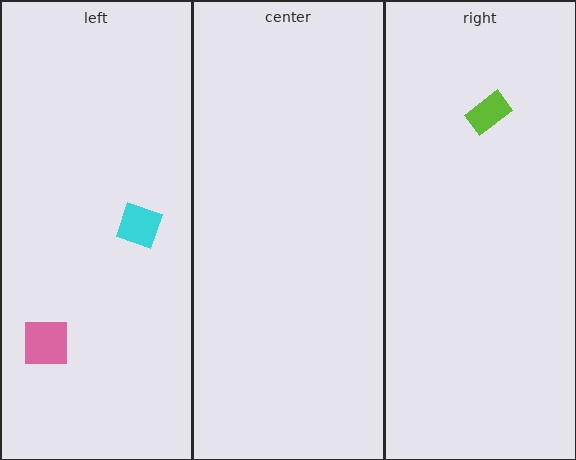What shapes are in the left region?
The pink square, the cyan diamond.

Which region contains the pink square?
The left region.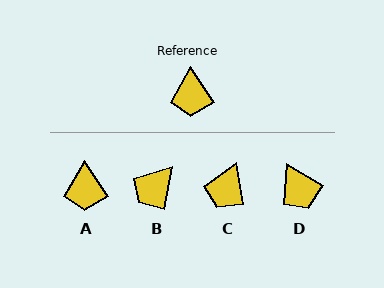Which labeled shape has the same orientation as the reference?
A.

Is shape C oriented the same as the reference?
No, it is off by about 25 degrees.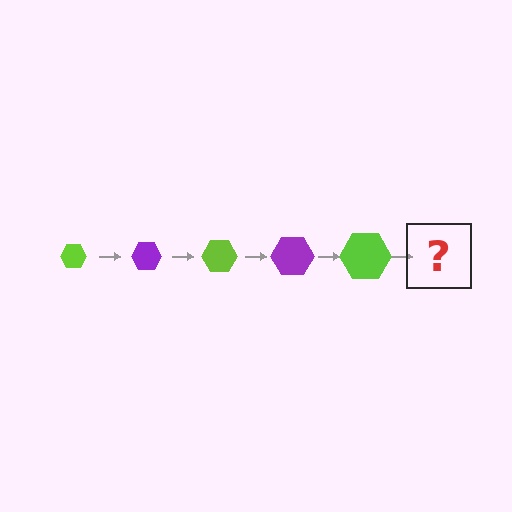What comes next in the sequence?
The next element should be a purple hexagon, larger than the previous one.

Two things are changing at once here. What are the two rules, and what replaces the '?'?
The two rules are that the hexagon grows larger each step and the color cycles through lime and purple. The '?' should be a purple hexagon, larger than the previous one.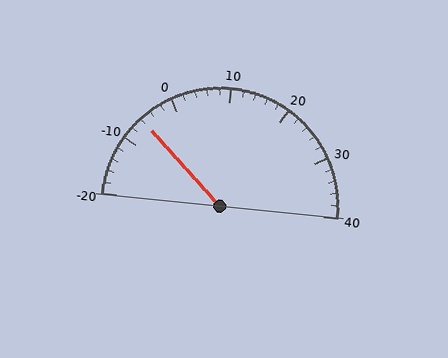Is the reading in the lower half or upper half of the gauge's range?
The reading is in the lower half of the range (-20 to 40).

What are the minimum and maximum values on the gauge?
The gauge ranges from -20 to 40.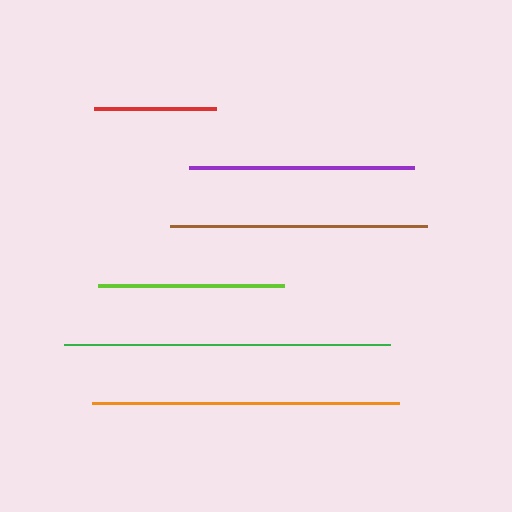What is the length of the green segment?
The green segment is approximately 326 pixels long.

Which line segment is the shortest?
The red line is the shortest at approximately 122 pixels.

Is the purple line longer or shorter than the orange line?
The orange line is longer than the purple line.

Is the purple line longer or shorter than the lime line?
The purple line is longer than the lime line.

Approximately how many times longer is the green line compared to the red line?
The green line is approximately 2.7 times the length of the red line.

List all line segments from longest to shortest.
From longest to shortest: green, orange, brown, purple, lime, red.